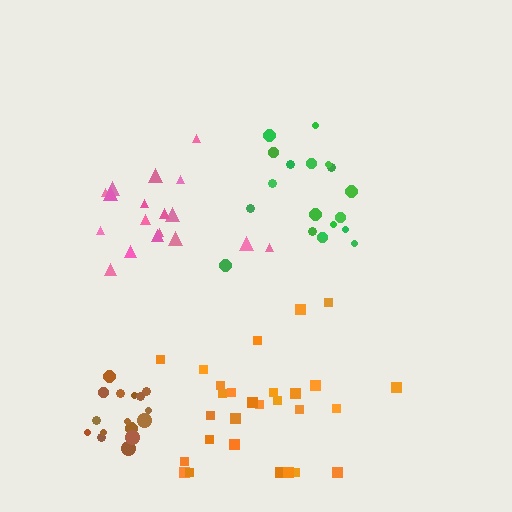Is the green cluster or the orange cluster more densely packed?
Green.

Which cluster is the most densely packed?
Brown.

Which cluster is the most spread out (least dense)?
Orange.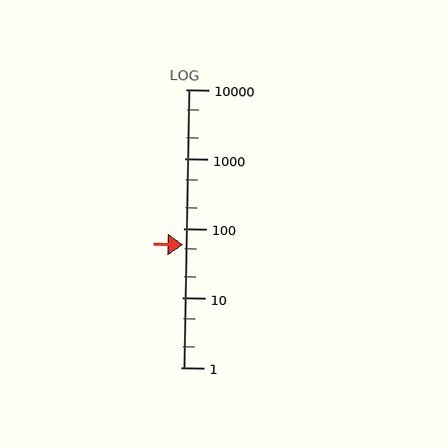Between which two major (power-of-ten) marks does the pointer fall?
The pointer is between 10 and 100.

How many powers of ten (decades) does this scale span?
The scale spans 4 decades, from 1 to 10000.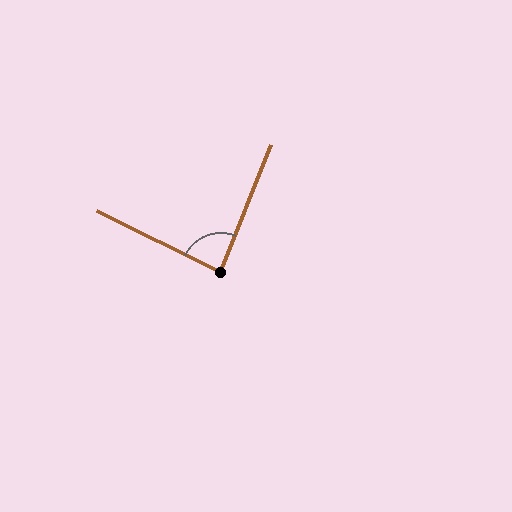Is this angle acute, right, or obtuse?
It is approximately a right angle.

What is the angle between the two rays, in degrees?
Approximately 85 degrees.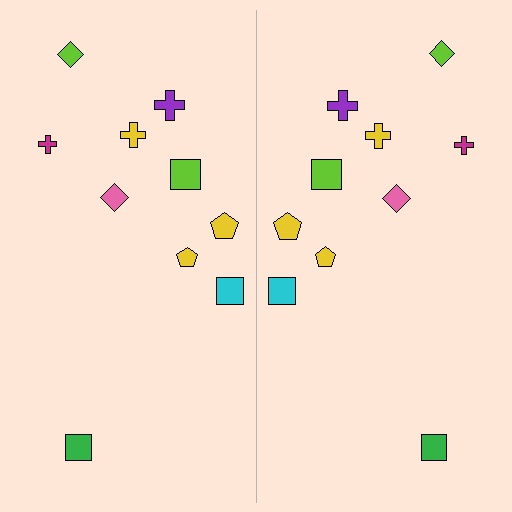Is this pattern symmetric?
Yes, this pattern has bilateral (reflection) symmetry.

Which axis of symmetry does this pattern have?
The pattern has a vertical axis of symmetry running through the center of the image.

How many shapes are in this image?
There are 20 shapes in this image.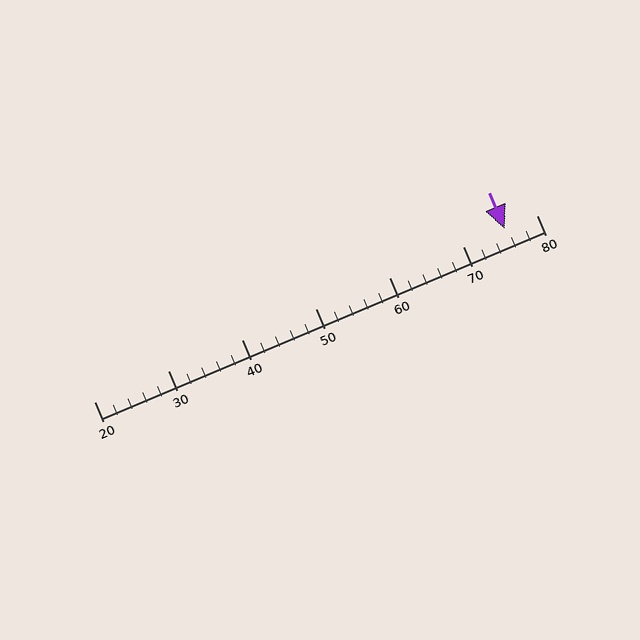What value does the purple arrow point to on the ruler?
The purple arrow points to approximately 76.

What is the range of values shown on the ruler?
The ruler shows values from 20 to 80.